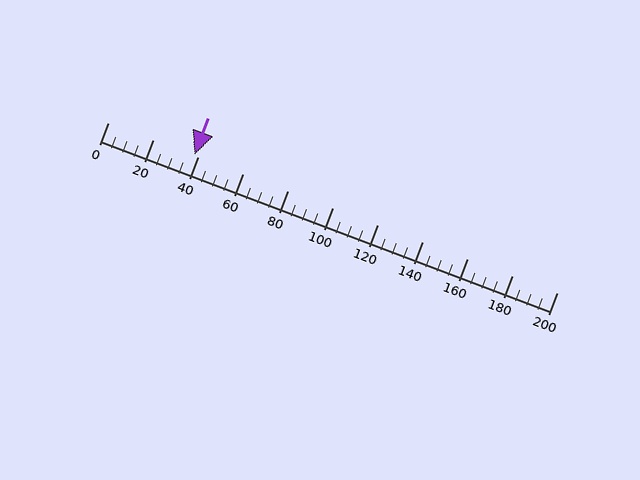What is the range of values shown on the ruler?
The ruler shows values from 0 to 200.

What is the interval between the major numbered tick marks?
The major tick marks are spaced 20 units apart.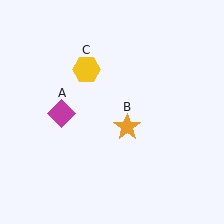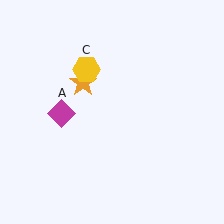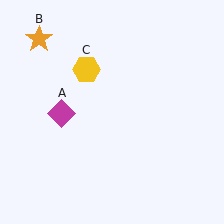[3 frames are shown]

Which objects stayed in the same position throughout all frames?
Magenta diamond (object A) and yellow hexagon (object C) remained stationary.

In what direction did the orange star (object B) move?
The orange star (object B) moved up and to the left.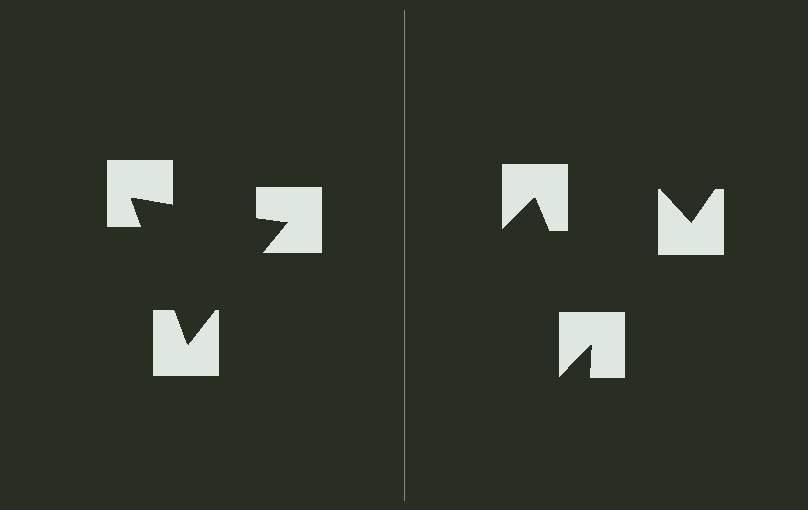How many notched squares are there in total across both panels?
6 — 3 on each side.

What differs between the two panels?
The notched squares are positioned identically on both sides; only the wedge orientations differ. On the left they align to a triangle; on the right they are misaligned.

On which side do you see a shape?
An illusory triangle appears on the left side. On the right side the wedge cuts are rotated, so no coherent shape forms.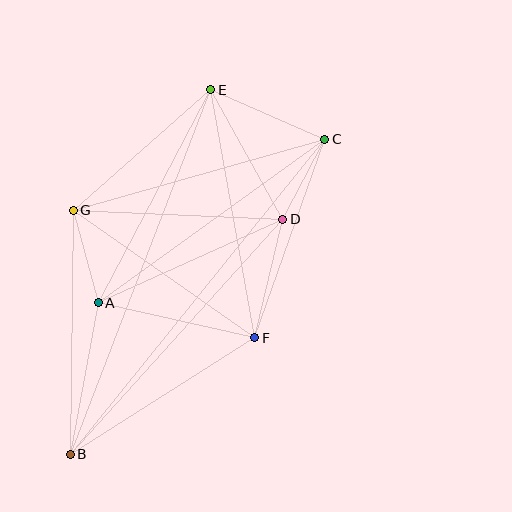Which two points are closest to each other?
Points C and D are closest to each other.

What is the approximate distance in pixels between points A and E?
The distance between A and E is approximately 241 pixels.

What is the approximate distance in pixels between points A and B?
The distance between A and B is approximately 154 pixels.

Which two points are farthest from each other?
Points B and C are farthest from each other.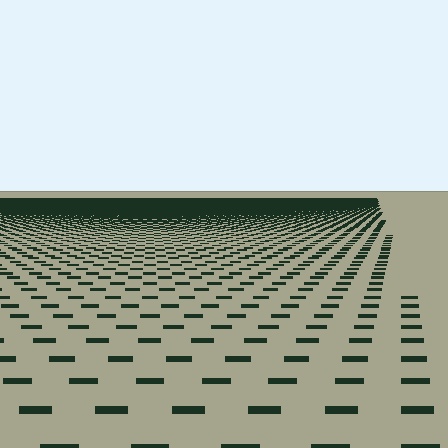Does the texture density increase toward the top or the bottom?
Density increases toward the top.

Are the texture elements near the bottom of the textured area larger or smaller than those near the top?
Larger. Near the bottom, elements are closer to the viewer and appear at a bigger on-screen size.